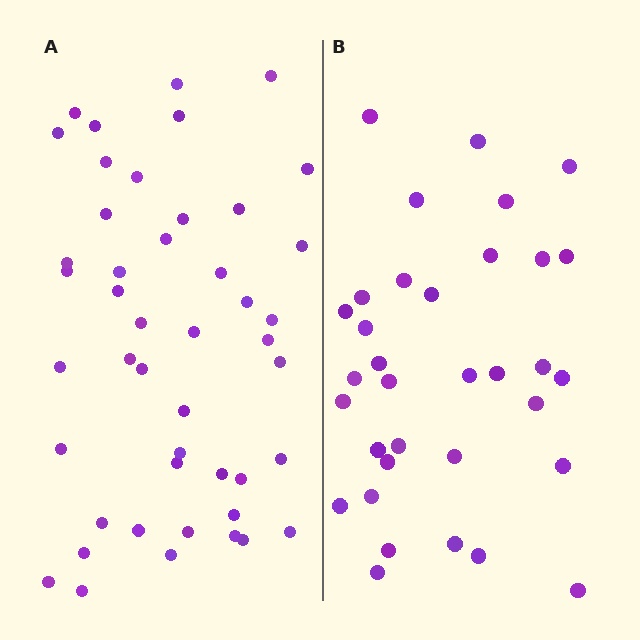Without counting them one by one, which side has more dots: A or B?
Region A (the left region) has more dots.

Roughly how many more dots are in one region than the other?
Region A has roughly 12 or so more dots than region B.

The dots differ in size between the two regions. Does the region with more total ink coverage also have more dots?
No. Region B has more total ink coverage because its dots are larger, but region A actually contains more individual dots. Total area can be misleading — the number of items is what matters here.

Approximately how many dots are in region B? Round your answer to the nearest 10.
About 30 dots. (The exact count is 34, which rounds to 30.)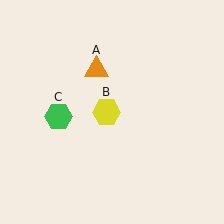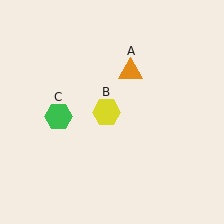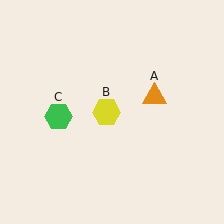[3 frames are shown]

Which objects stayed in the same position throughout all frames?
Yellow hexagon (object B) and green hexagon (object C) remained stationary.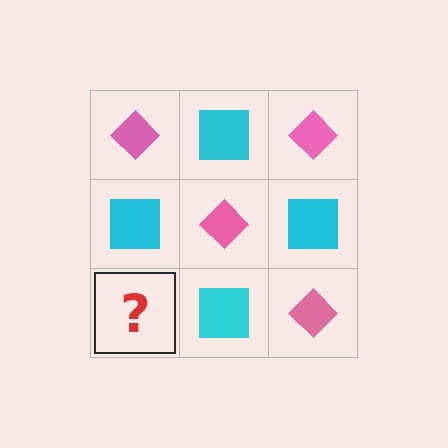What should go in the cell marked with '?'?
The missing cell should contain a pink diamond.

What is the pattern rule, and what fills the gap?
The rule is that it alternates pink diamond and cyan square in a checkerboard pattern. The gap should be filled with a pink diamond.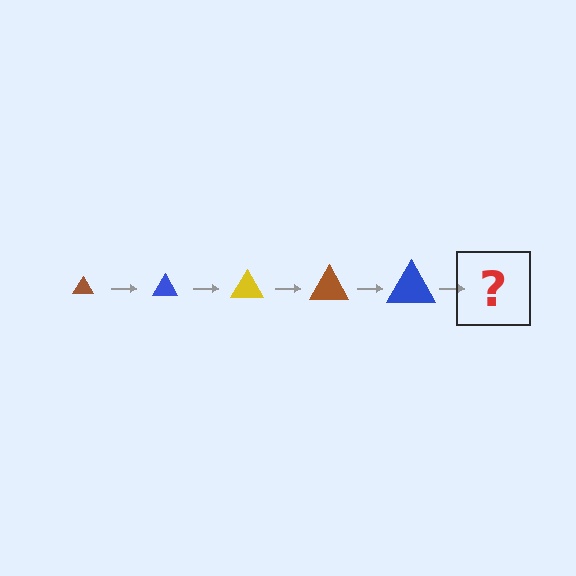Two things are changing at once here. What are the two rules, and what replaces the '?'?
The two rules are that the triangle grows larger each step and the color cycles through brown, blue, and yellow. The '?' should be a yellow triangle, larger than the previous one.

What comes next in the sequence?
The next element should be a yellow triangle, larger than the previous one.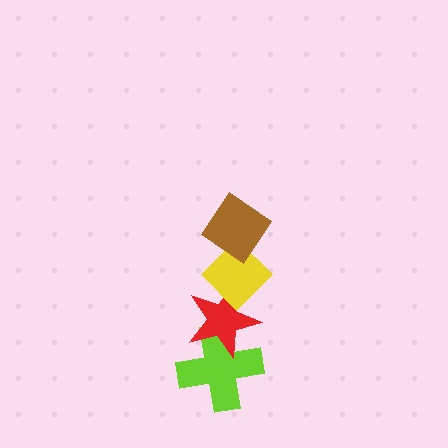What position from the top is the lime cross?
The lime cross is 4th from the top.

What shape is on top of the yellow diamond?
The brown diamond is on top of the yellow diamond.